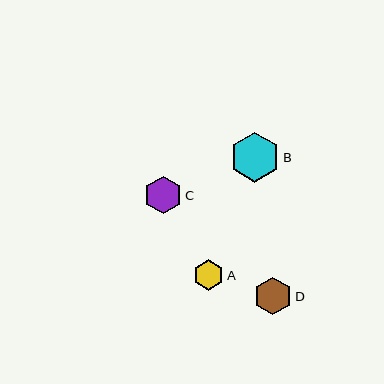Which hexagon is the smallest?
Hexagon A is the smallest with a size of approximately 31 pixels.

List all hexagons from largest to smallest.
From largest to smallest: B, D, C, A.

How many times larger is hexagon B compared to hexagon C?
Hexagon B is approximately 1.3 times the size of hexagon C.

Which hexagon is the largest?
Hexagon B is the largest with a size of approximately 50 pixels.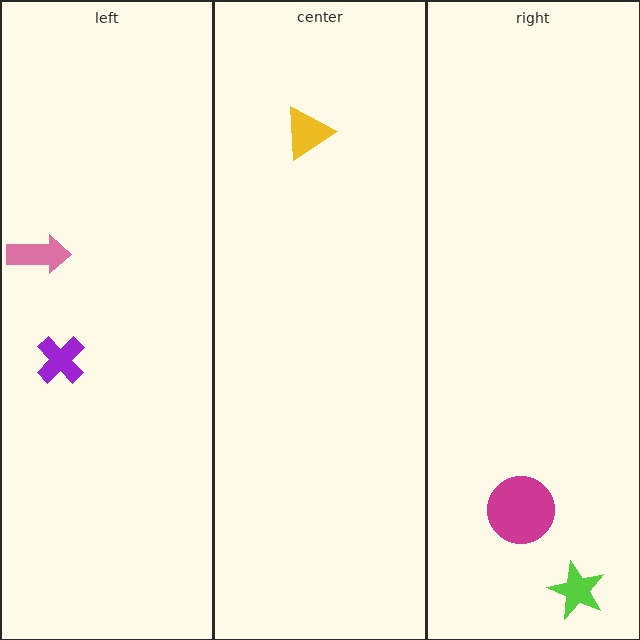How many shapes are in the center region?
1.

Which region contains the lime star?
The right region.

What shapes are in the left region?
The pink arrow, the purple cross.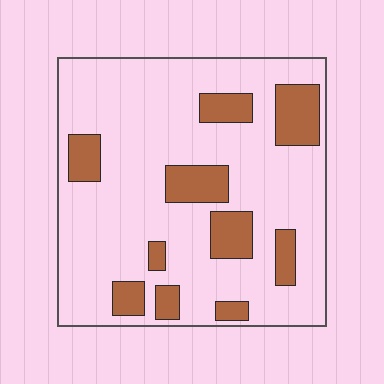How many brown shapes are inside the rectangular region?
10.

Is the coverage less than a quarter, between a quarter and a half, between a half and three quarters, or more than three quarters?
Less than a quarter.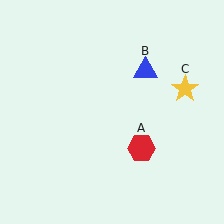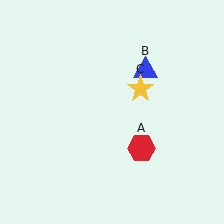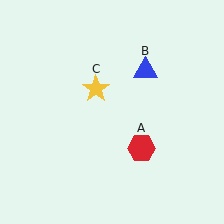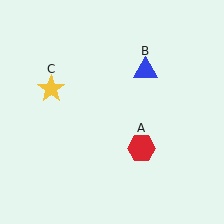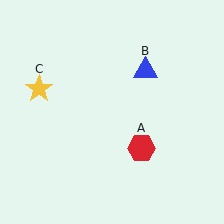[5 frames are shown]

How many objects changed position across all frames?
1 object changed position: yellow star (object C).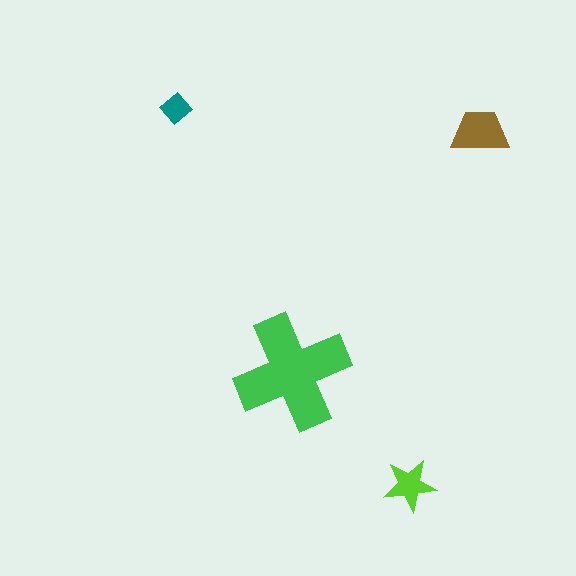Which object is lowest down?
The lime star is bottommost.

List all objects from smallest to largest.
The teal diamond, the lime star, the brown trapezoid, the green cross.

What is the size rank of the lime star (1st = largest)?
3rd.